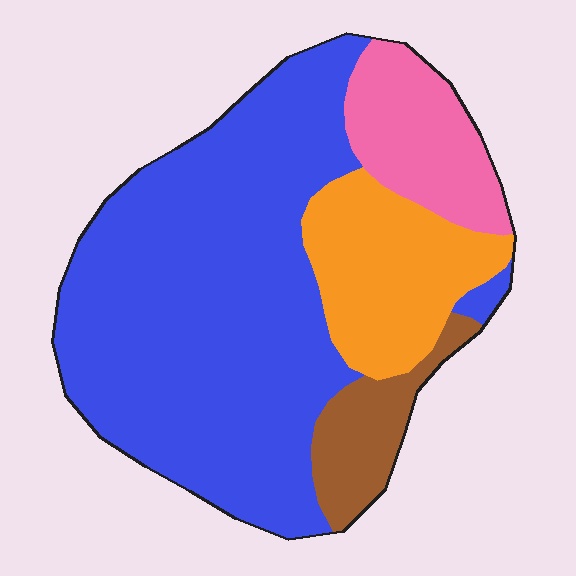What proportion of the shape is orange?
Orange takes up less than a quarter of the shape.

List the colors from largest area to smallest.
From largest to smallest: blue, orange, pink, brown.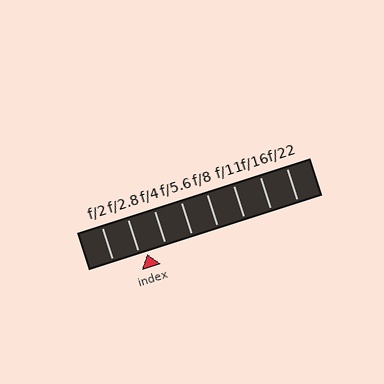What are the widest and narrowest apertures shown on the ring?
The widest aperture shown is f/2 and the narrowest is f/22.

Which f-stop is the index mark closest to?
The index mark is closest to f/2.8.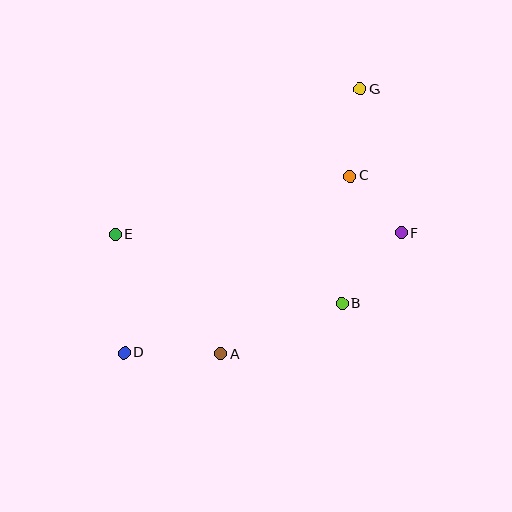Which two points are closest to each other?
Points C and F are closest to each other.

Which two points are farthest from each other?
Points D and G are farthest from each other.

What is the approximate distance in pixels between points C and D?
The distance between C and D is approximately 286 pixels.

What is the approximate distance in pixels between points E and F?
The distance between E and F is approximately 286 pixels.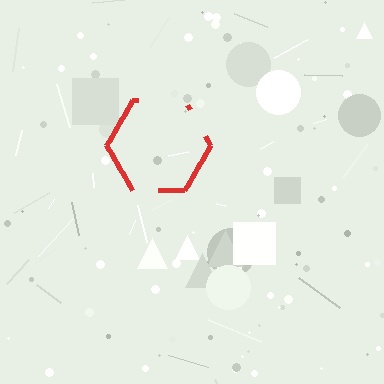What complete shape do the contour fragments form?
The contour fragments form a hexagon.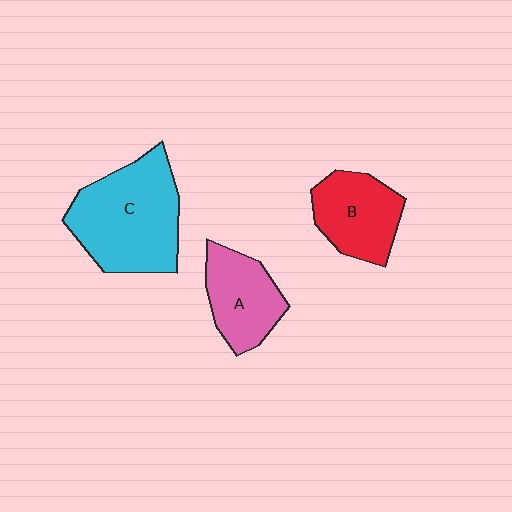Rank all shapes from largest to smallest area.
From largest to smallest: C (cyan), B (red), A (pink).